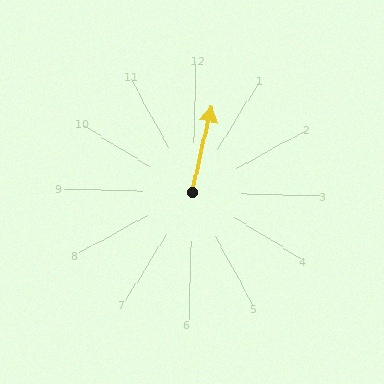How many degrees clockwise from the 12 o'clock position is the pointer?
Approximately 12 degrees.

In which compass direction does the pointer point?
North.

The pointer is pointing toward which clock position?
Roughly 12 o'clock.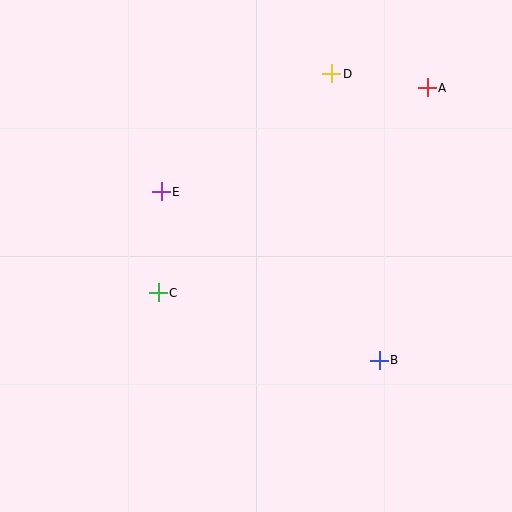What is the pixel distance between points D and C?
The distance between D and C is 280 pixels.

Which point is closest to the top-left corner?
Point E is closest to the top-left corner.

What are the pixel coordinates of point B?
Point B is at (379, 360).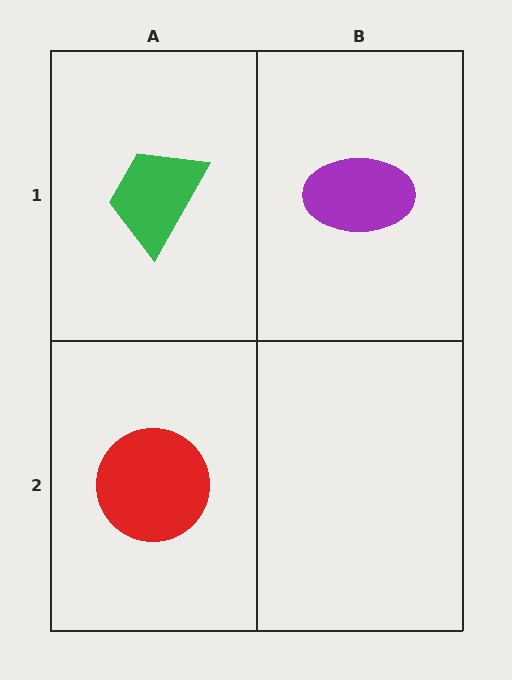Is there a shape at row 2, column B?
No, that cell is empty.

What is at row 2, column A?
A red circle.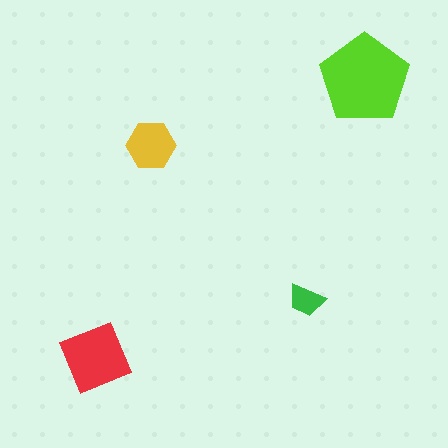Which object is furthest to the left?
The red square is leftmost.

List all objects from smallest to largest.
The green trapezoid, the yellow hexagon, the red square, the lime pentagon.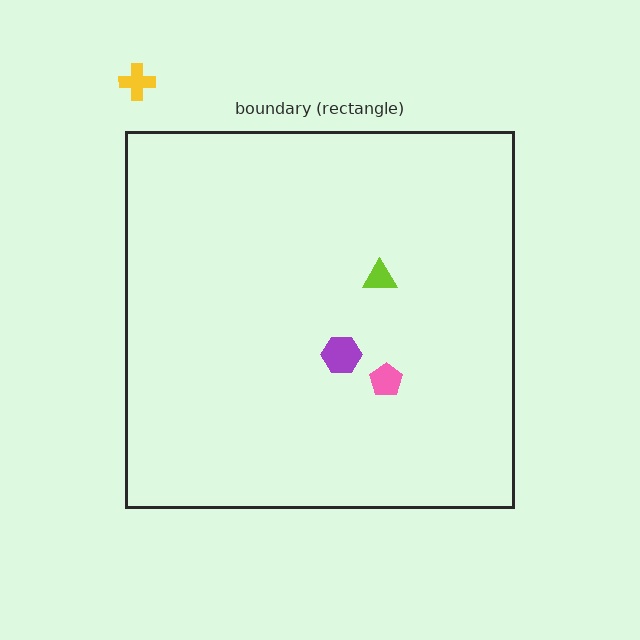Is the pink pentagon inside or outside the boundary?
Inside.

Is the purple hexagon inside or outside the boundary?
Inside.